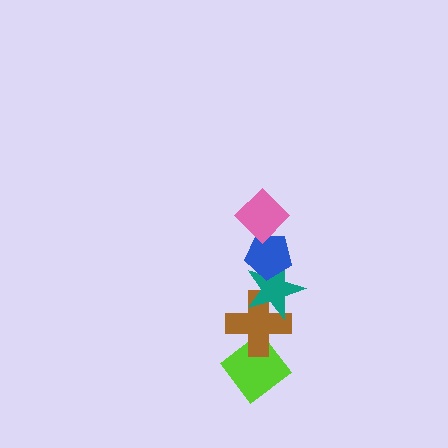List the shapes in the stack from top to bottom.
From top to bottom: the pink diamond, the blue pentagon, the teal star, the brown cross, the lime diamond.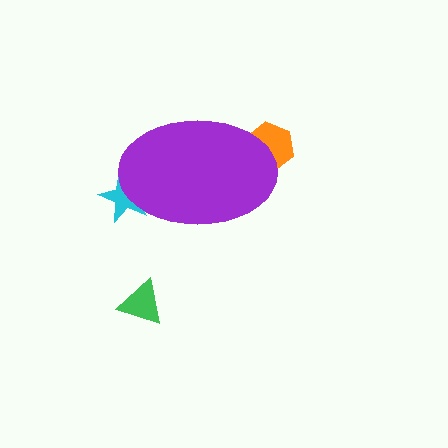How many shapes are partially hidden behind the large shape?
2 shapes are partially hidden.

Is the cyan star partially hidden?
Yes, the cyan star is partially hidden behind the purple ellipse.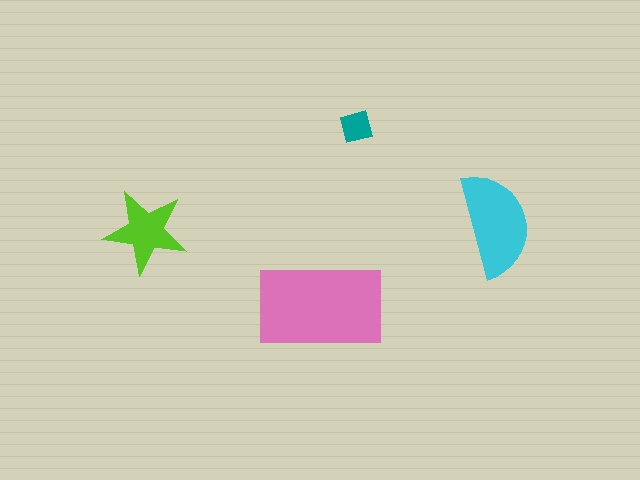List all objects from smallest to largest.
The teal square, the lime star, the cyan semicircle, the pink rectangle.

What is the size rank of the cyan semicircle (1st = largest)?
2nd.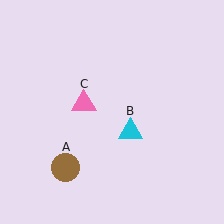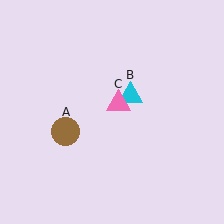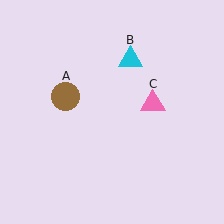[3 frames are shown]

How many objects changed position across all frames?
3 objects changed position: brown circle (object A), cyan triangle (object B), pink triangle (object C).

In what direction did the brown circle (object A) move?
The brown circle (object A) moved up.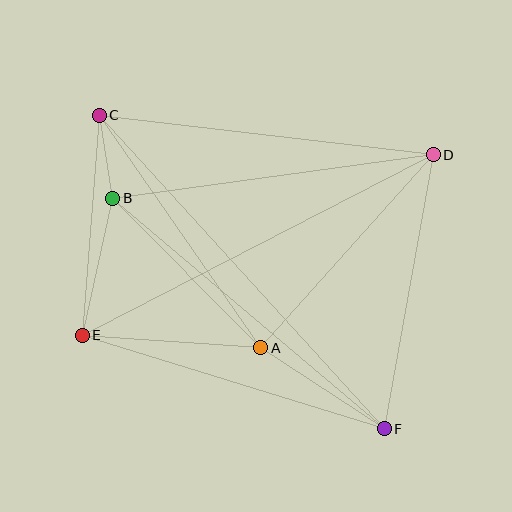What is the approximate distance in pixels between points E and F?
The distance between E and F is approximately 316 pixels.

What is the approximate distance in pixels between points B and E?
The distance between B and E is approximately 140 pixels.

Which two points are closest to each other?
Points B and C are closest to each other.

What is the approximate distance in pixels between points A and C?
The distance between A and C is approximately 283 pixels.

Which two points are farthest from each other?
Points C and F are farthest from each other.